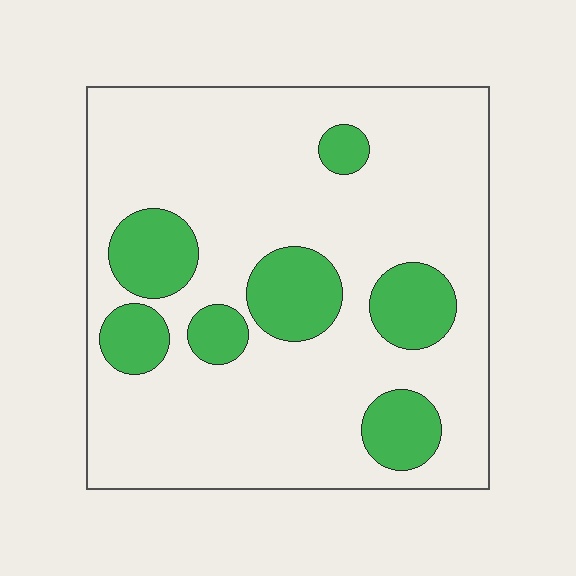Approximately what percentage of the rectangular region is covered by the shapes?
Approximately 20%.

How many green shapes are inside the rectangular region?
7.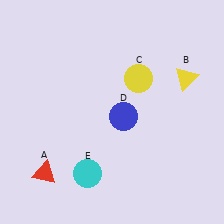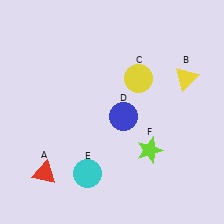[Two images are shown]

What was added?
A lime star (F) was added in Image 2.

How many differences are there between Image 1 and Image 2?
There is 1 difference between the two images.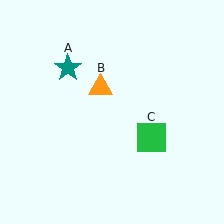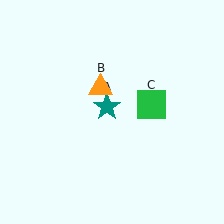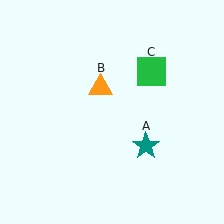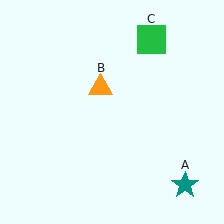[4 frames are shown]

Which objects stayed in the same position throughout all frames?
Orange triangle (object B) remained stationary.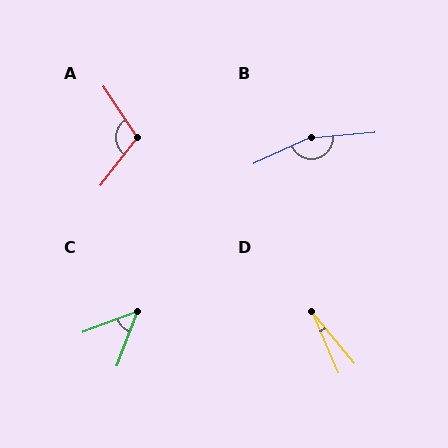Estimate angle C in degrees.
Approximately 49 degrees.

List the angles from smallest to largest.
D (16°), C (49°), A (108°), B (160°).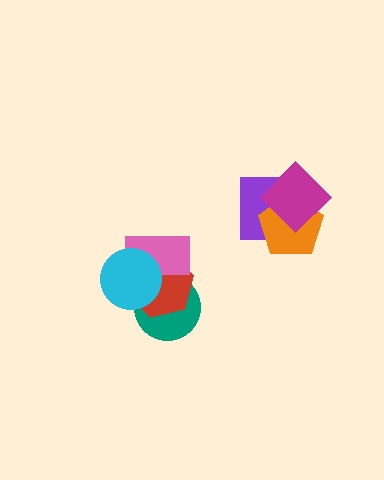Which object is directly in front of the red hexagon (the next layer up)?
The pink rectangle is directly in front of the red hexagon.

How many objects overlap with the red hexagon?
3 objects overlap with the red hexagon.